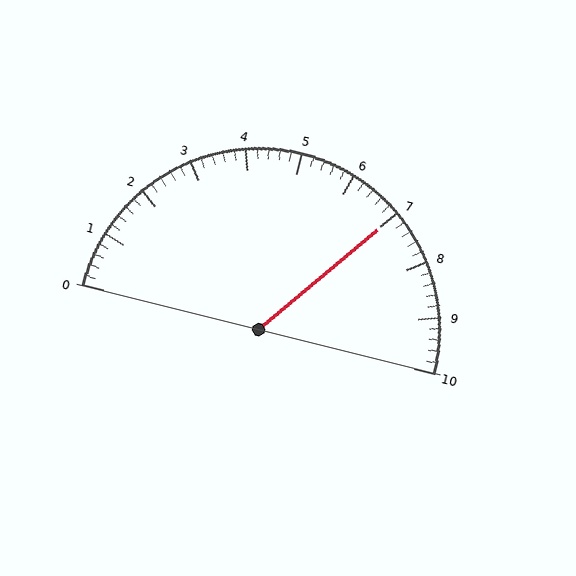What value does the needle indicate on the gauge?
The needle indicates approximately 7.0.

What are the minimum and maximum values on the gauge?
The gauge ranges from 0 to 10.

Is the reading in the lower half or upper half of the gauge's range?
The reading is in the upper half of the range (0 to 10).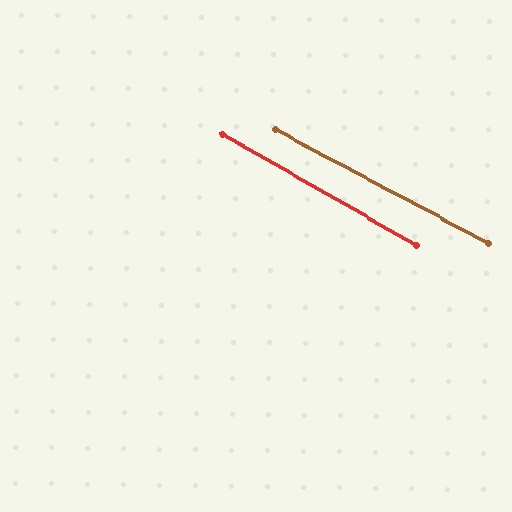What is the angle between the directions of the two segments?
Approximately 2 degrees.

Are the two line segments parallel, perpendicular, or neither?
Parallel — their directions differ by only 1.5°.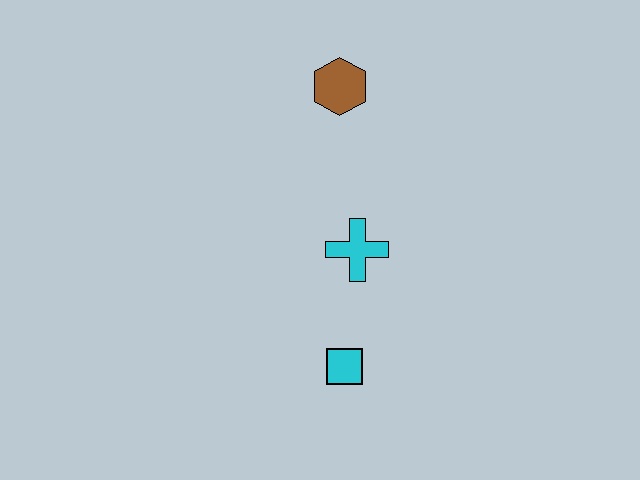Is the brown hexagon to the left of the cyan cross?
Yes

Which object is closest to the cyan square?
The cyan cross is closest to the cyan square.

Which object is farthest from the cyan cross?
The brown hexagon is farthest from the cyan cross.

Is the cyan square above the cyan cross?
No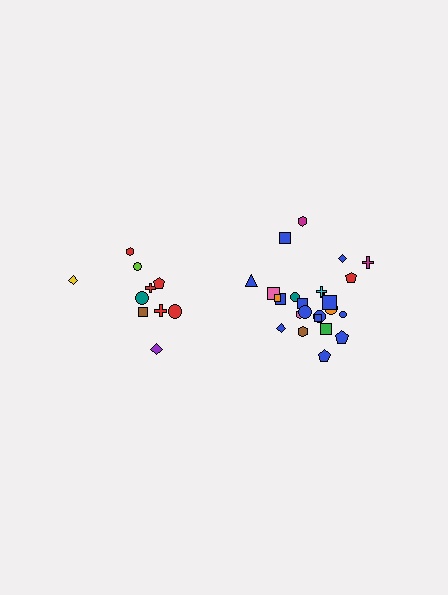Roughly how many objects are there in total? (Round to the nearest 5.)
Roughly 35 objects in total.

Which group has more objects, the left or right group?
The right group.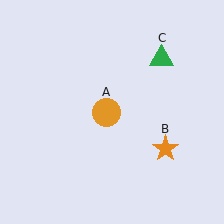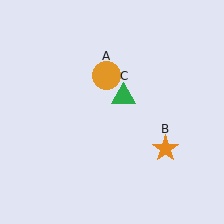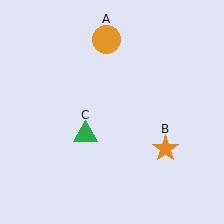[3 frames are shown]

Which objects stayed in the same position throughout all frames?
Orange star (object B) remained stationary.